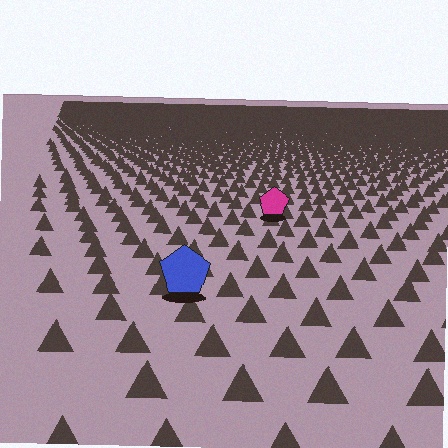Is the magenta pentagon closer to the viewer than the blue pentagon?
No. The blue pentagon is closer — you can tell from the texture gradient: the ground texture is coarser near it.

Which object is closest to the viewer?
The blue pentagon is closest. The texture marks near it are larger and more spread out.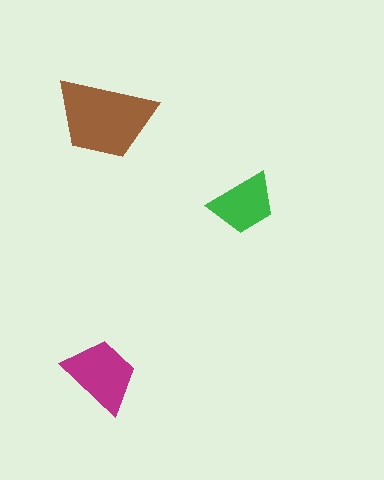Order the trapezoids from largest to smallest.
the brown one, the magenta one, the green one.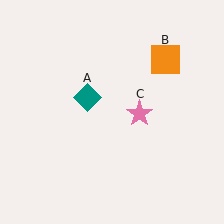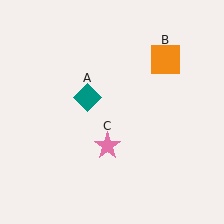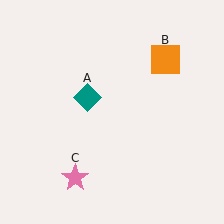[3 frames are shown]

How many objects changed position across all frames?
1 object changed position: pink star (object C).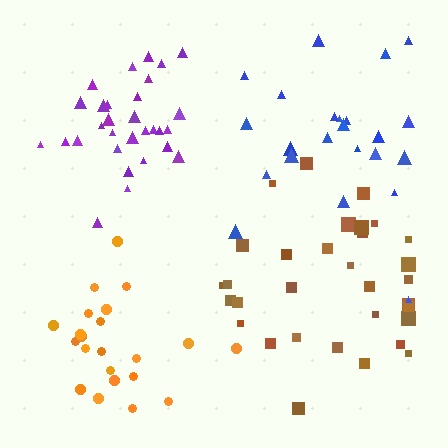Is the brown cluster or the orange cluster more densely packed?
Orange.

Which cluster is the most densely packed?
Purple.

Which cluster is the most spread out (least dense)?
Blue.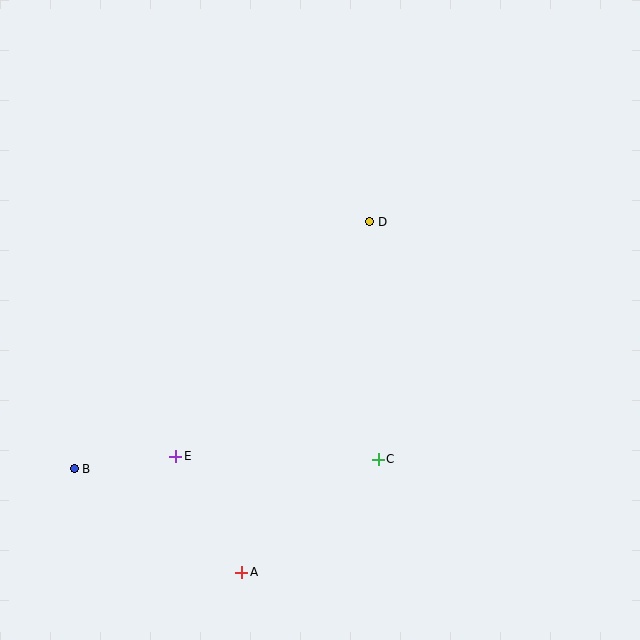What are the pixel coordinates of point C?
Point C is at (378, 459).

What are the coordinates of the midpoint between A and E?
The midpoint between A and E is at (209, 514).